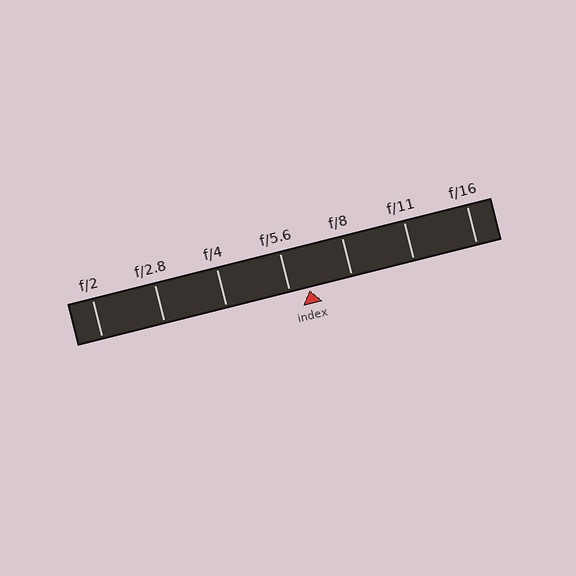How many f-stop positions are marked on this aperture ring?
There are 7 f-stop positions marked.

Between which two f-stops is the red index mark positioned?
The index mark is between f/5.6 and f/8.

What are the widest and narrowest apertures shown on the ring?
The widest aperture shown is f/2 and the narrowest is f/16.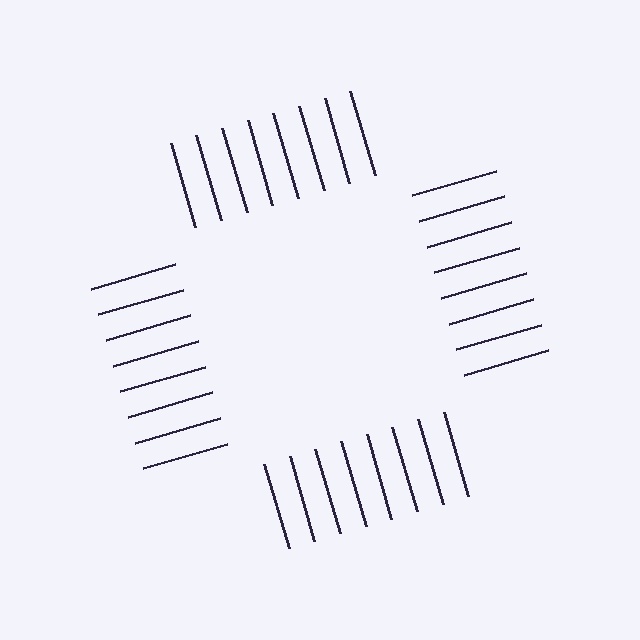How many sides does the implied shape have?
4 sides — the line-ends trace a square.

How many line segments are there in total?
32 — 8 along each of the 4 edges.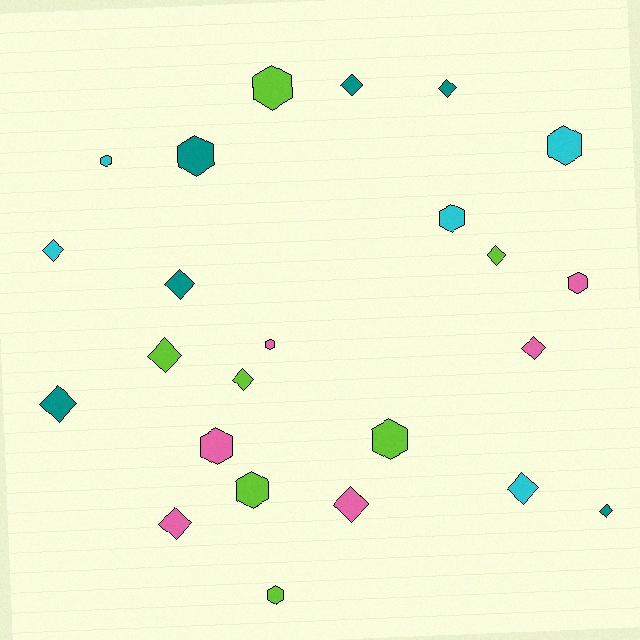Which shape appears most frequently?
Diamond, with 13 objects.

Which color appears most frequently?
Lime, with 7 objects.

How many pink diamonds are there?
There are 3 pink diamonds.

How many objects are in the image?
There are 24 objects.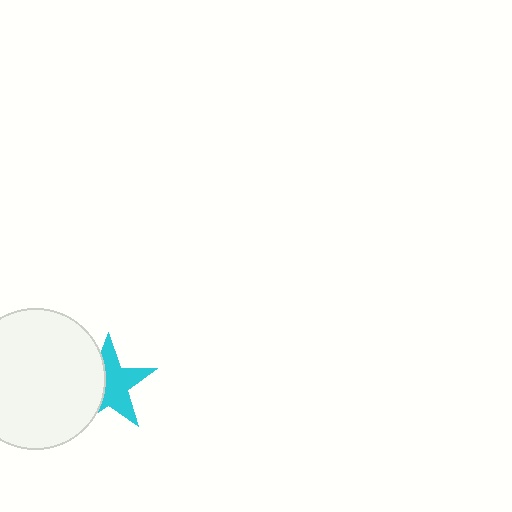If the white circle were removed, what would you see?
You would see the complete cyan star.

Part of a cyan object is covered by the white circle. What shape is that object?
It is a star.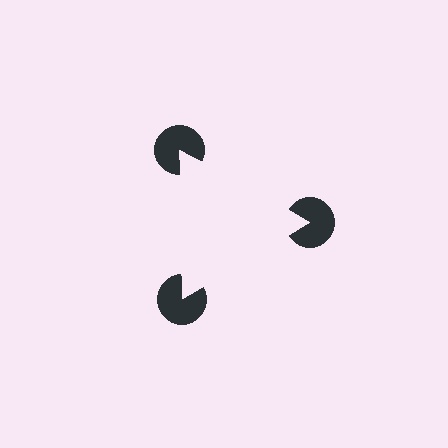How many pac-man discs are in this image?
There are 3 — one at each vertex of the illusory triangle.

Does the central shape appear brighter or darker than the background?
It typically appears slightly brighter than the background, even though no actual brightness change is drawn.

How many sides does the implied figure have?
3 sides.